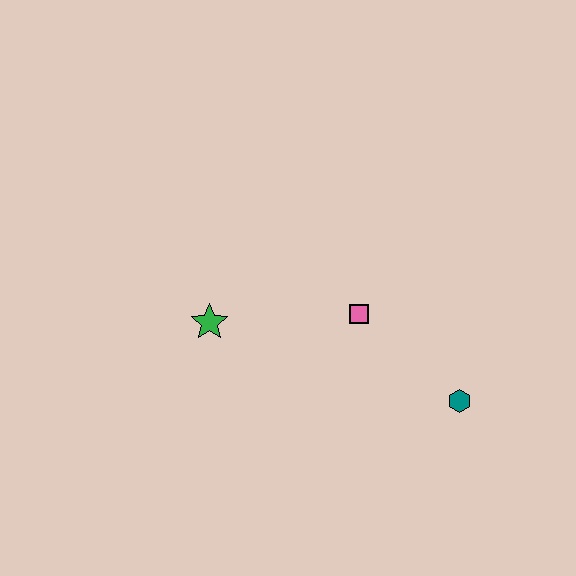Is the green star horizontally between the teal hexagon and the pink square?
No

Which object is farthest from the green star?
The teal hexagon is farthest from the green star.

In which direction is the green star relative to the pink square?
The green star is to the left of the pink square.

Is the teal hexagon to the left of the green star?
No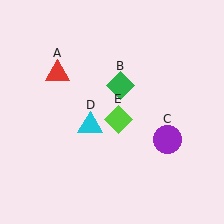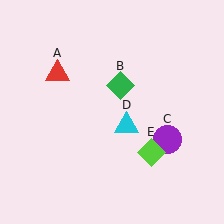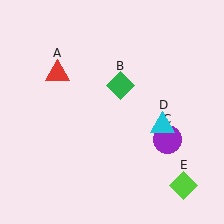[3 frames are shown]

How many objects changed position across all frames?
2 objects changed position: cyan triangle (object D), lime diamond (object E).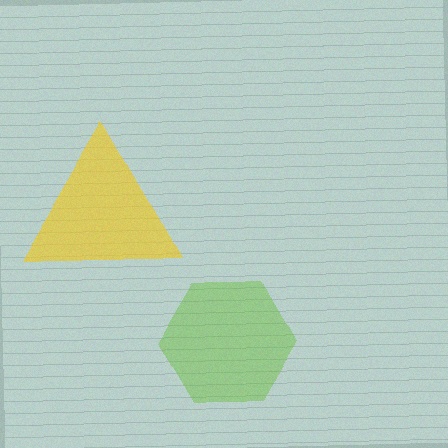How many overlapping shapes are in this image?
There are 2 overlapping shapes in the image.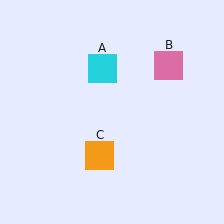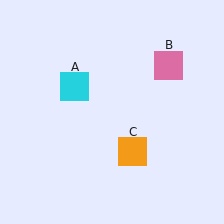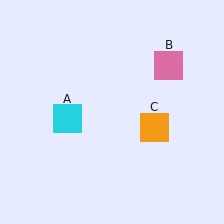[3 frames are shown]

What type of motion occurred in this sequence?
The cyan square (object A), orange square (object C) rotated counterclockwise around the center of the scene.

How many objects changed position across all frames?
2 objects changed position: cyan square (object A), orange square (object C).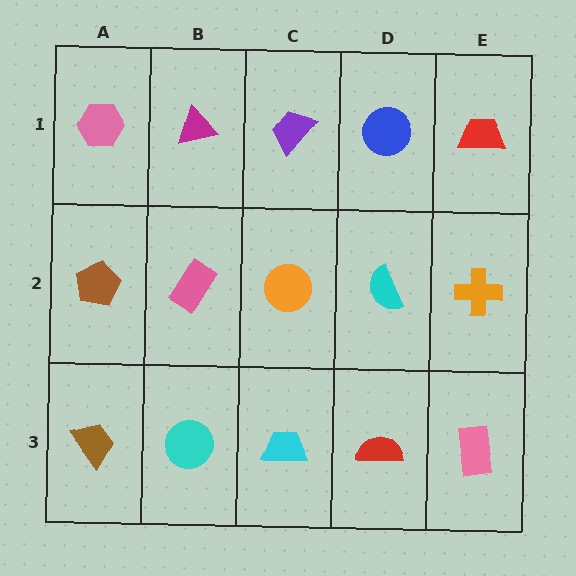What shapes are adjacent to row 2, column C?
A purple trapezoid (row 1, column C), a cyan trapezoid (row 3, column C), a pink rectangle (row 2, column B), a cyan semicircle (row 2, column D).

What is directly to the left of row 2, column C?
A pink rectangle.